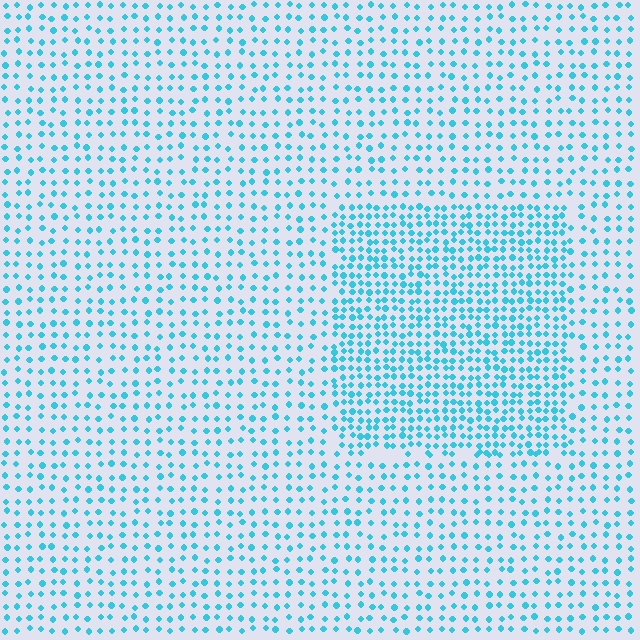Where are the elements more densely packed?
The elements are more densely packed inside the rectangle boundary.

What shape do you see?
I see a rectangle.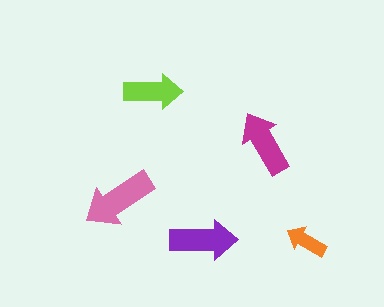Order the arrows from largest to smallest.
the pink one, the purple one, the magenta one, the lime one, the orange one.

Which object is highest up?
The lime arrow is topmost.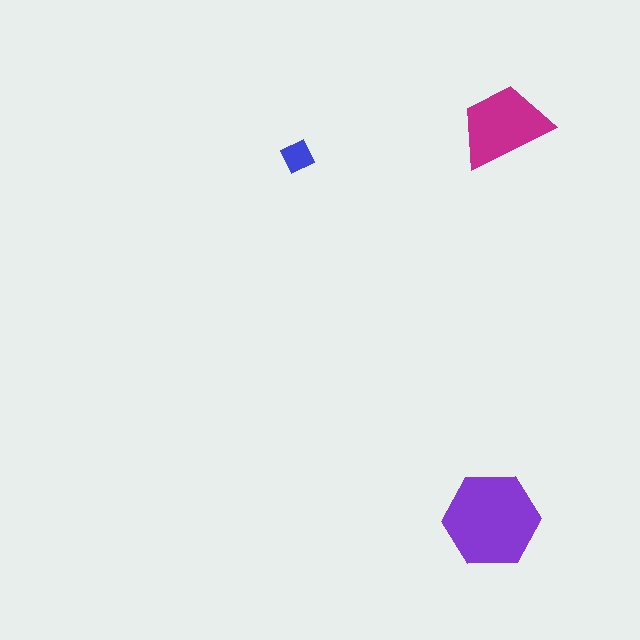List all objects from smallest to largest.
The blue diamond, the magenta trapezoid, the purple hexagon.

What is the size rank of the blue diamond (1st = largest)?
3rd.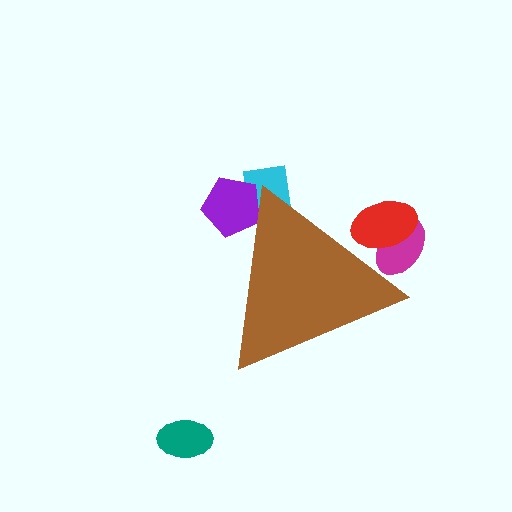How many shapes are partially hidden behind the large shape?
4 shapes are partially hidden.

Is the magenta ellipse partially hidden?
Yes, the magenta ellipse is partially hidden behind the brown triangle.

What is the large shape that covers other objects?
A brown triangle.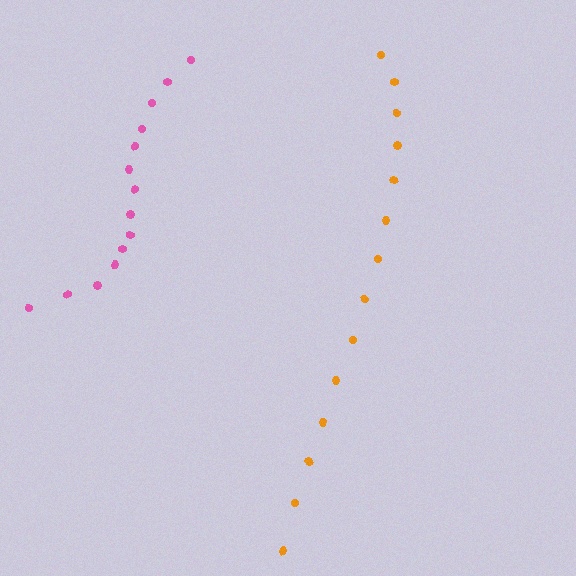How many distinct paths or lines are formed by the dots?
There are 2 distinct paths.